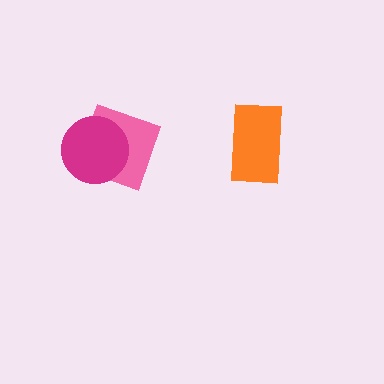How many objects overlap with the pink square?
1 object overlaps with the pink square.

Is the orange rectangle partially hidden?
No, no other shape covers it.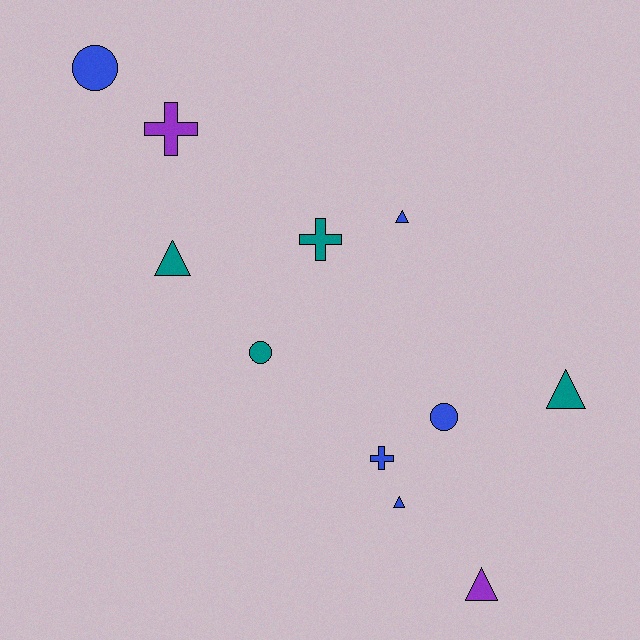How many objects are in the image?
There are 11 objects.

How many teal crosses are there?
There is 1 teal cross.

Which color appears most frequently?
Blue, with 5 objects.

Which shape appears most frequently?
Triangle, with 5 objects.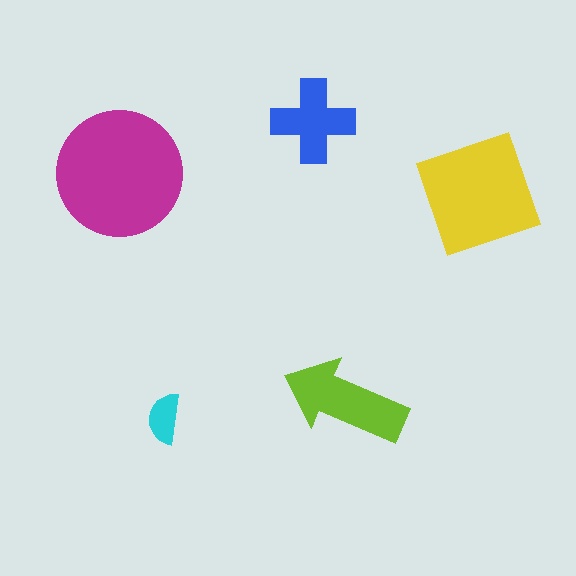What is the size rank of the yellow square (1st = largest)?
2nd.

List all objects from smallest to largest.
The cyan semicircle, the blue cross, the lime arrow, the yellow square, the magenta circle.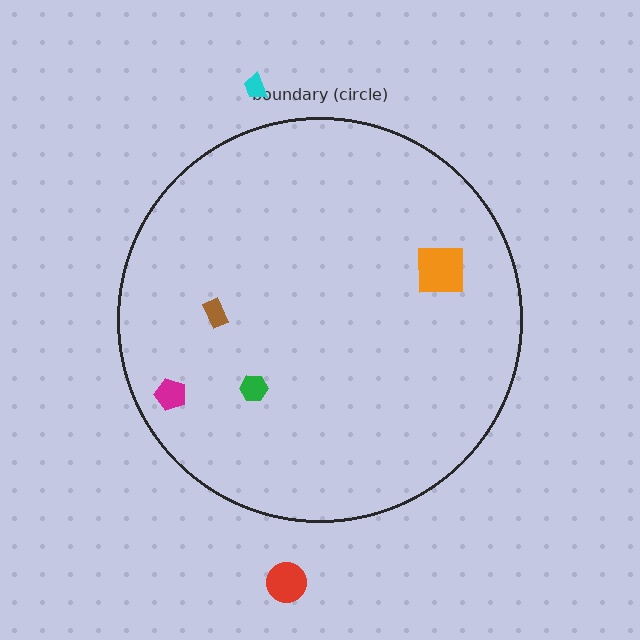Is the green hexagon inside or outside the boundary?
Inside.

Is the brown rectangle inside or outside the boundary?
Inside.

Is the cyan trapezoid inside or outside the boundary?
Outside.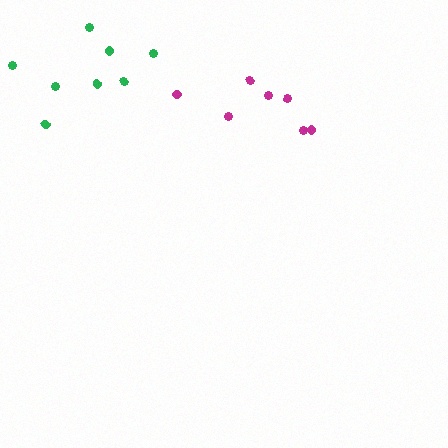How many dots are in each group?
Group 1: 7 dots, Group 2: 8 dots (15 total).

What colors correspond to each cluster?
The clusters are colored: magenta, green.